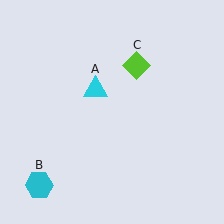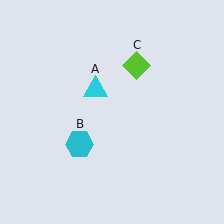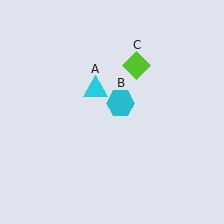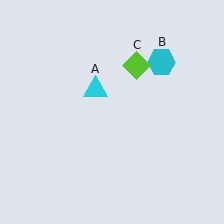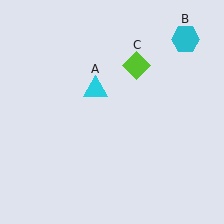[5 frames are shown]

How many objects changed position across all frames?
1 object changed position: cyan hexagon (object B).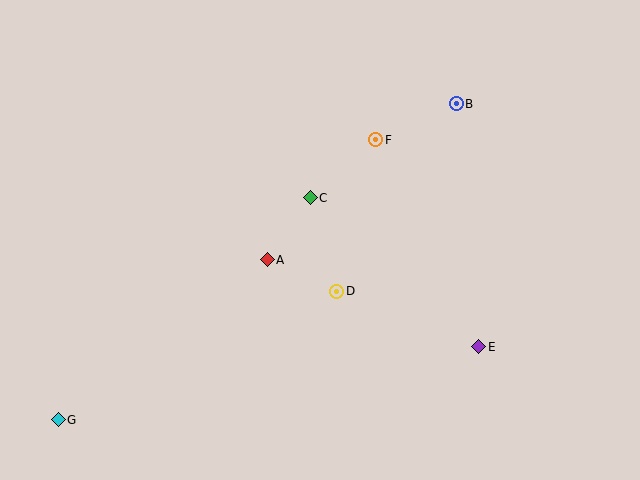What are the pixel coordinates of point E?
Point E is at (479, 347).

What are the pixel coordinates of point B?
Point B is at (456, 104).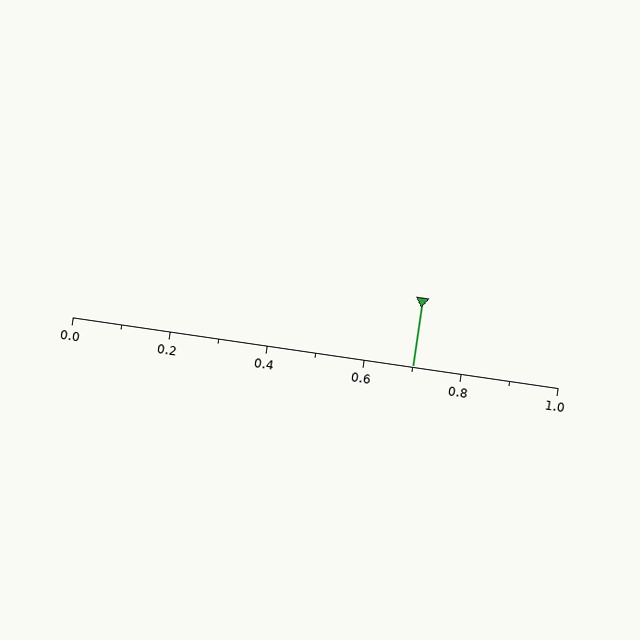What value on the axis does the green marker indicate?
The marker indicates approximately 0.7.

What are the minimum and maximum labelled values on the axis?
The axis runs from 0.0 to 1.0.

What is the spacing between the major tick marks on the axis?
The major ticks are spaced 0.2 apart.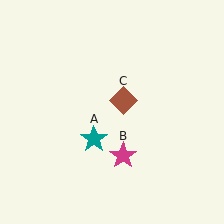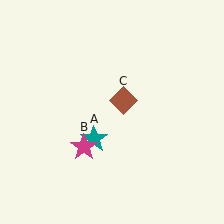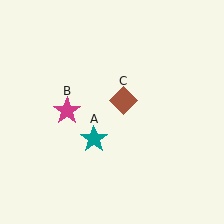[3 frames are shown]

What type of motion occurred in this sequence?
The magenta star (object B) rotated clockwise around the center of the scene.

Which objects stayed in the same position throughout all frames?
Teal star (object A) and brown diamond (object C) remained stationary.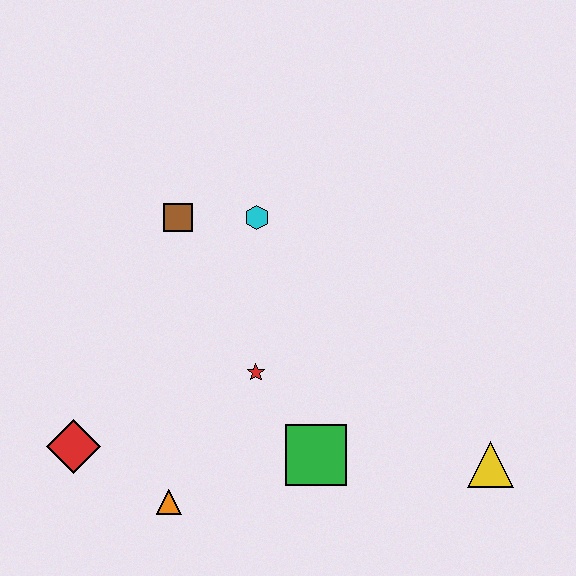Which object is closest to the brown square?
The cyan hexagon is closest to the brown square.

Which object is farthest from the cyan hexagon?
The yellow triangle is farthest from the cyan hexagon.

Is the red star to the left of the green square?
Yes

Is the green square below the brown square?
Yes